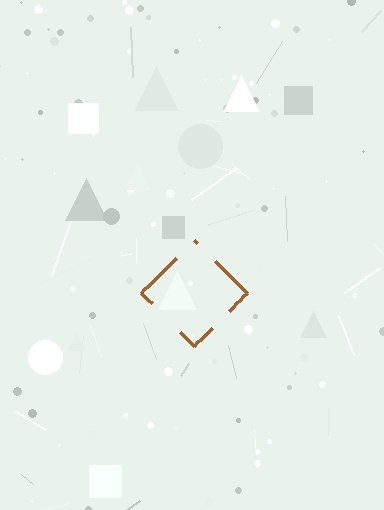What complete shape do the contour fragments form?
The contour fragments form a diamond.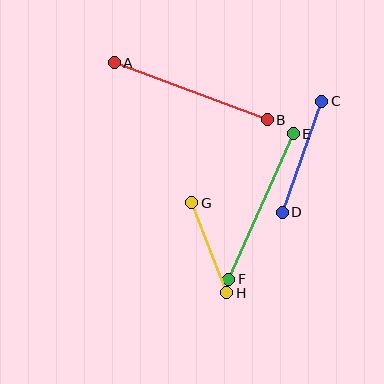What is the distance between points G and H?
The distance is approximately 97 pixels.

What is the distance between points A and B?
The distance is approximately 163 pixels.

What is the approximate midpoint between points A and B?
The midpoint is at approximately (191, 91) pixels.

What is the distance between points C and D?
The distance is approximately 118 pixels.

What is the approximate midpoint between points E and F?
The midpoint is at approximately (261, 206) pixels.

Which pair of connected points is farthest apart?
Points A and B are farthest apart.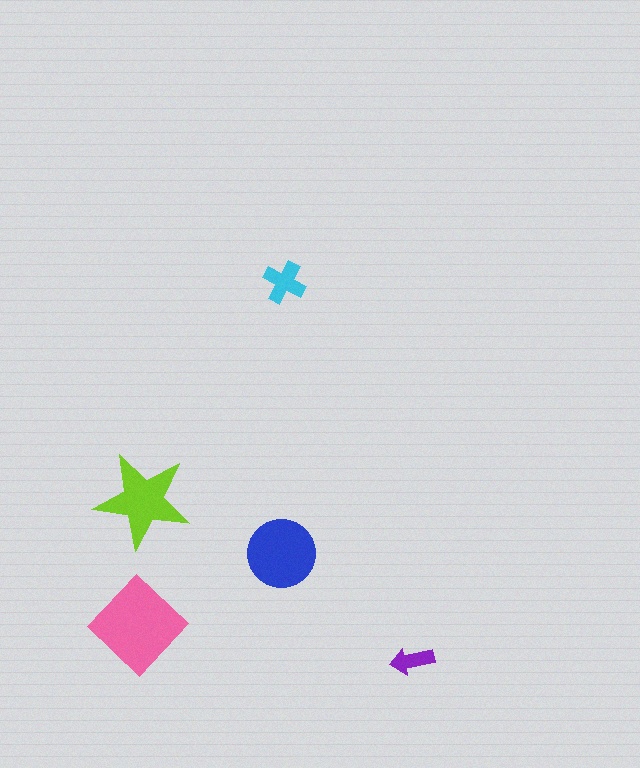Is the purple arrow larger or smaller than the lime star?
Smaller.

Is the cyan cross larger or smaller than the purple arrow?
Larger.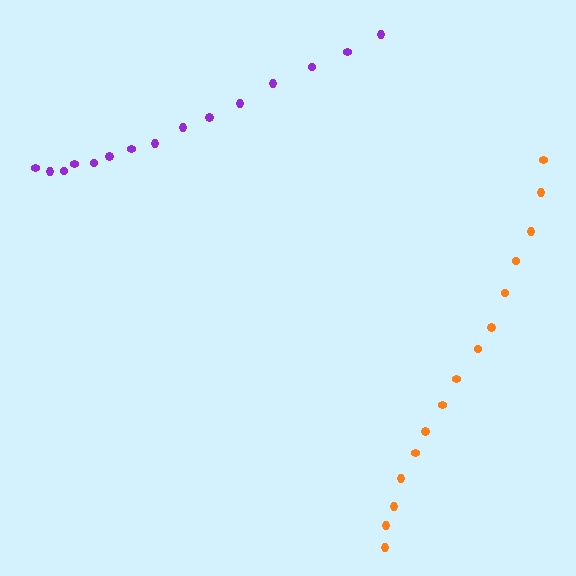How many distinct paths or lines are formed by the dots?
There are 2 distinct paths.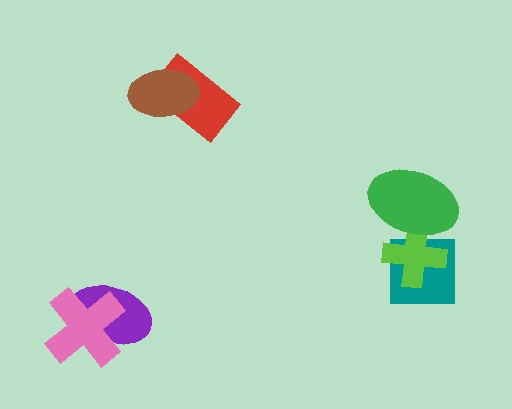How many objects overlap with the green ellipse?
2 objects overlap with the green ellipse.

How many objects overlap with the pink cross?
1 object overlaps with the pink cross.